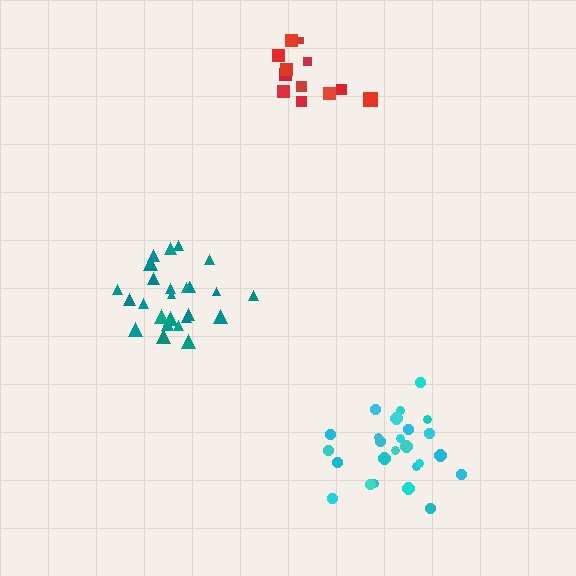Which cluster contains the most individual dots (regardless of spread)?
Teal (26).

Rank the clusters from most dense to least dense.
teal, cyan, red.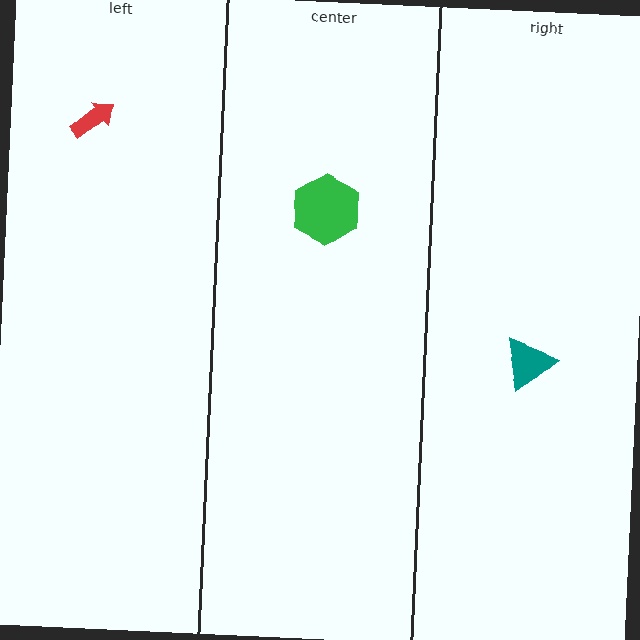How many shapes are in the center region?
1.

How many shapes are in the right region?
1.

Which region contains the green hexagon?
The center region.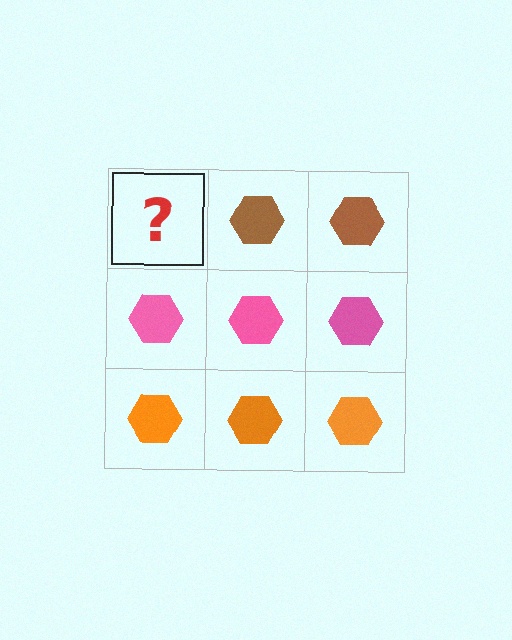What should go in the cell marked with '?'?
The missing cell should contain a brown hexagon.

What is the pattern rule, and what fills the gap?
The rule is that each row has a consistent color. The gap should be filled with a brown hexagon.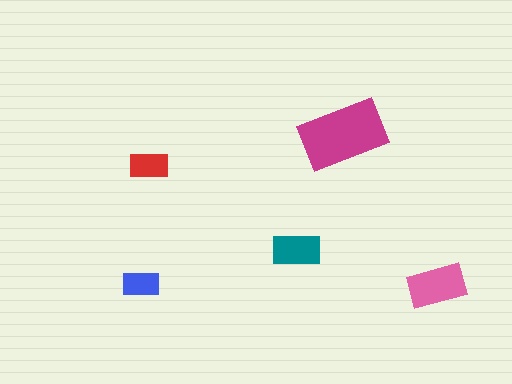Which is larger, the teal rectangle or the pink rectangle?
The pink one.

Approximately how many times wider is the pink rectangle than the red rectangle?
About 1.5 times wider.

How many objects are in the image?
There are 5 objects in the image.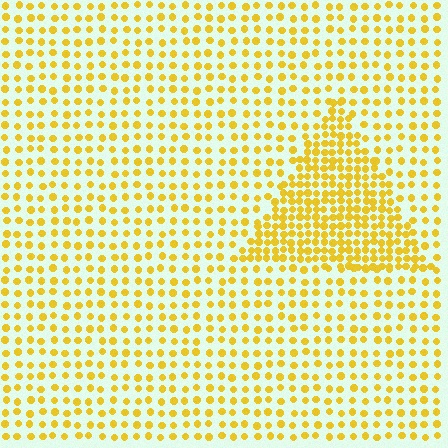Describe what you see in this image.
The image contains small yellow elements arranged at two different densities. A triangle-shaped region is visible where the elements are more densely packed than the surrounding area.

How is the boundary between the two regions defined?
The boundary is defined by a change in element density (approximately 2.1x ratio). All elements are the same color, size, and shape.